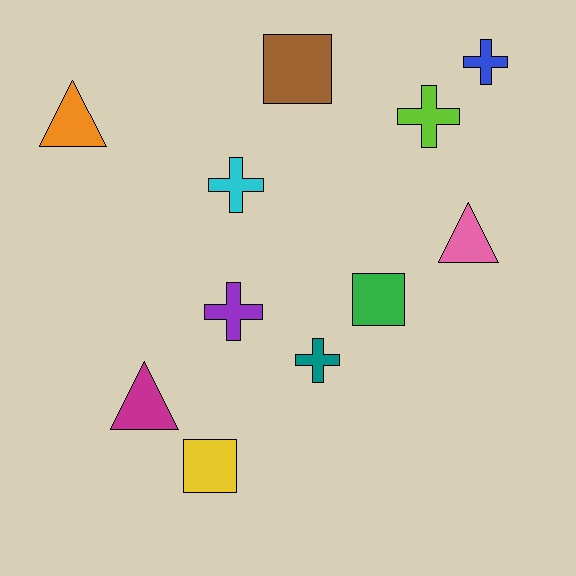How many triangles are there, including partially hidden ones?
There are 3 triangles.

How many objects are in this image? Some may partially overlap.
There are 11 objects.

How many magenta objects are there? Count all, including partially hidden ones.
There is 1 magenta object.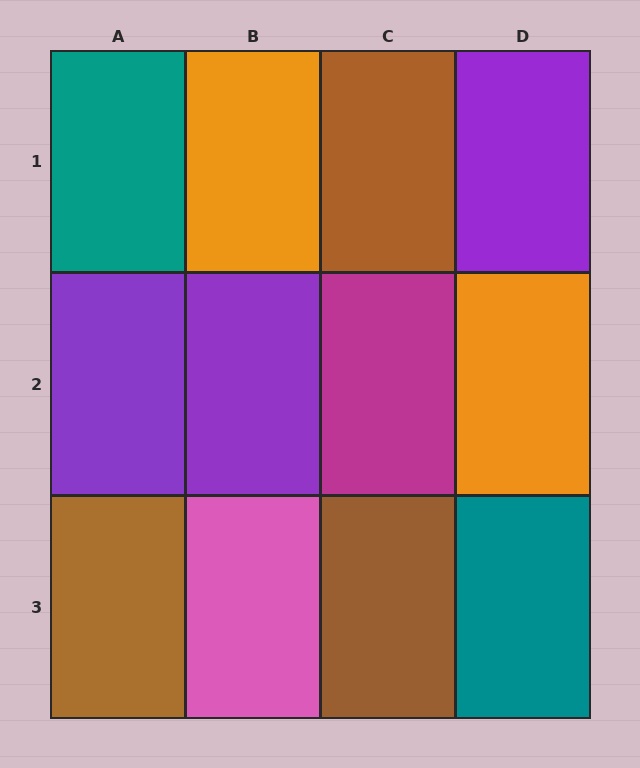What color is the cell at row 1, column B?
Orange.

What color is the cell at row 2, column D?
Orange.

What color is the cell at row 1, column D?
Purple.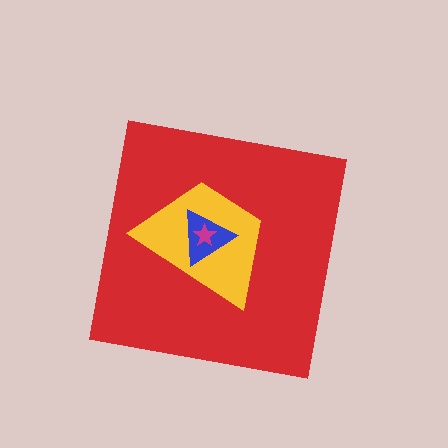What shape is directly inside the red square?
The yellow trapezoid.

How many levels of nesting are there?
4.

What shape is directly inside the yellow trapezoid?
The blue triangle.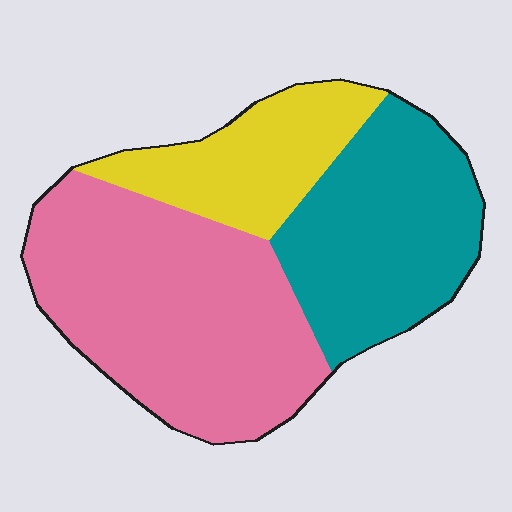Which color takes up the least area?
Yellow, at roughly 20%.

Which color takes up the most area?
Pink, at roughly 45%.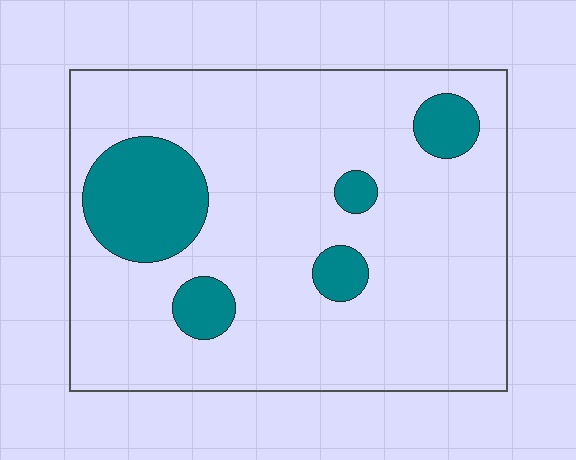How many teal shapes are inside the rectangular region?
5.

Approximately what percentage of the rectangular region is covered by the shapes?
Approximately 15%.